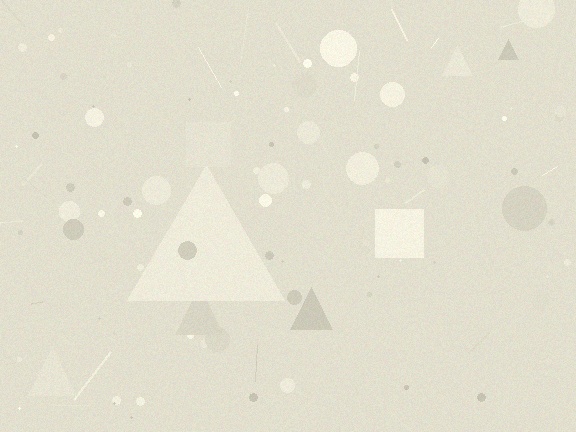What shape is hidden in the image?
A triangle is hidden in the image.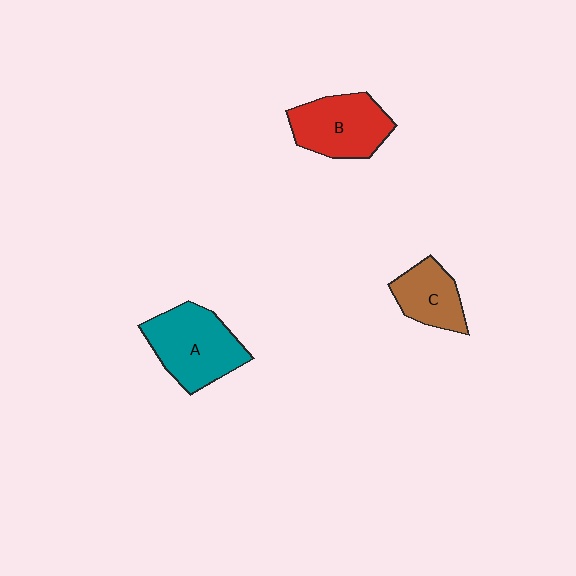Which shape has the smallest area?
Shape C (brown).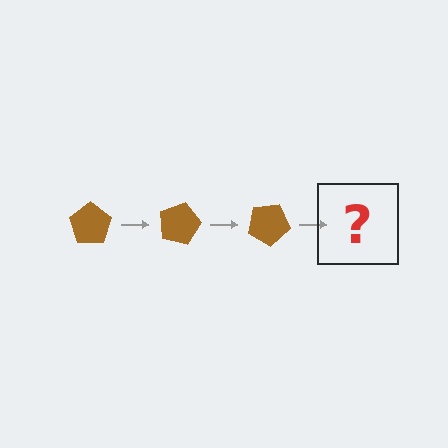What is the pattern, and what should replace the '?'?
The pattern is that the pentagon rotates 15 degrees each step. The '?' should be a brown pentagon rotated 45 degrees.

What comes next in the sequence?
The next element should be a brown pentagon rotated 45 degrees.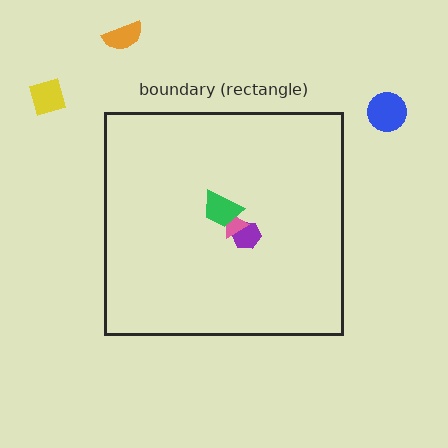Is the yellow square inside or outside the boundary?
Outside.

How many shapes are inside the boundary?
3 inside, 3 outside.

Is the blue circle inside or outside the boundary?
Outside.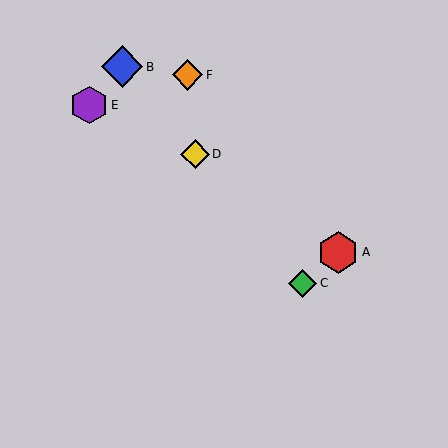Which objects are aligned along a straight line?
Objects B, C, D are aligned along a straight line.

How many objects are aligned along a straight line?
3 objects (B, C, D) are aligned along a straight line.